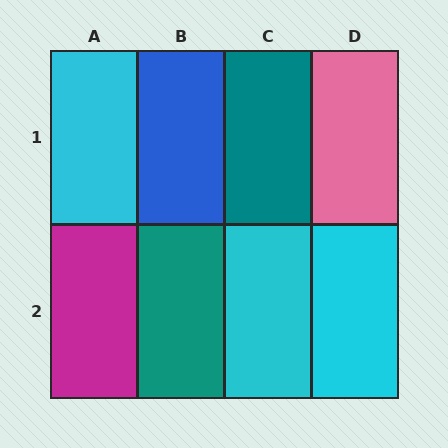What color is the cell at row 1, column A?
Cyan.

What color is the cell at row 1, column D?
Pink.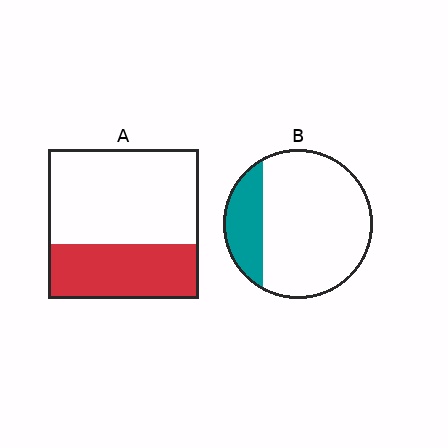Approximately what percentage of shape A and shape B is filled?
A is approximately 35% and B is approximately 20%.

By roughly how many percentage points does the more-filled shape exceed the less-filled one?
By roughly 15 percentage points (A over B).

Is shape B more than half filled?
No.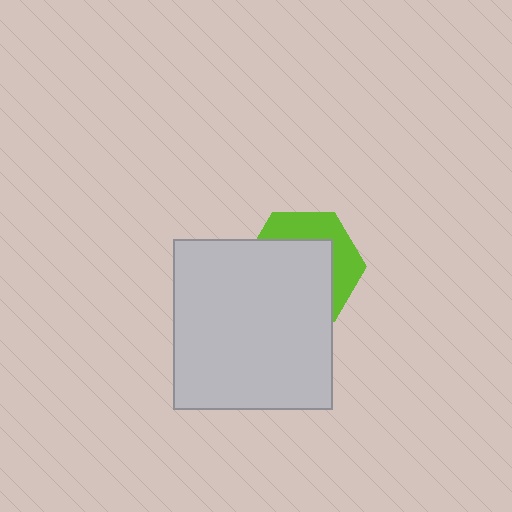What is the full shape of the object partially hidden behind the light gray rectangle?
The partially hidden object is a lime hexagon.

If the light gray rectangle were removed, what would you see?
You would see the complete lime hexagon.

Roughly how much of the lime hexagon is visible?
A small part of it is visible (roughly 37%).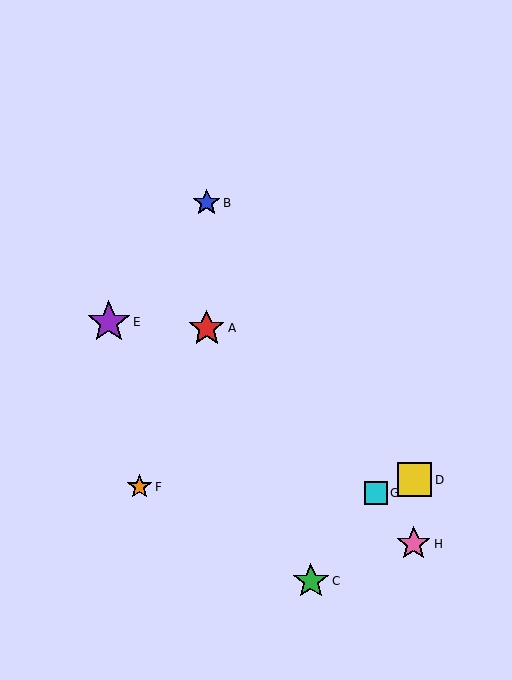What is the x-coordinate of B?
Object B is at x≈207.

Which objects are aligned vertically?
Objects A, B are aligned vertically.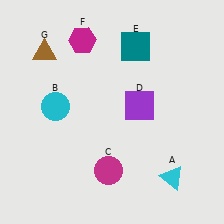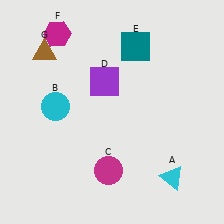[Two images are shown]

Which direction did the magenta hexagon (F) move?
The magenta hexagon (F) moved left.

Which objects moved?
The objects that moved are: the purple square (D), the magenta hexagon (F).